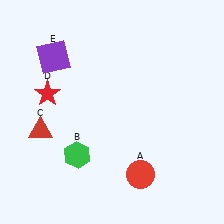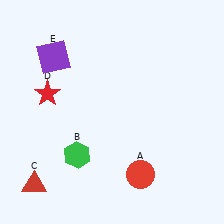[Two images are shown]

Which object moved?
The red triangle (C) moved down.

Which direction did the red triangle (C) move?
The red triangle (C) moved down.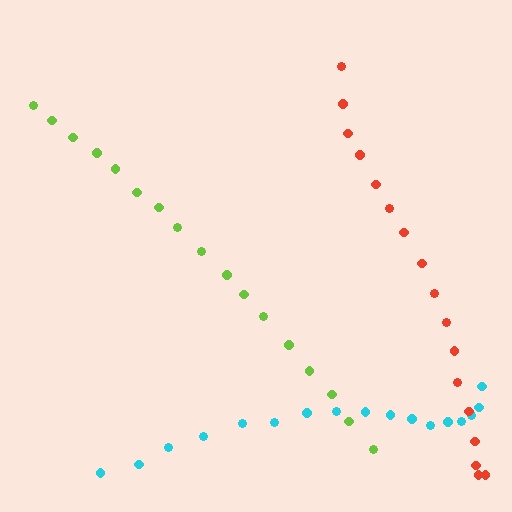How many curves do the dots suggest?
There are 3 distinct paths.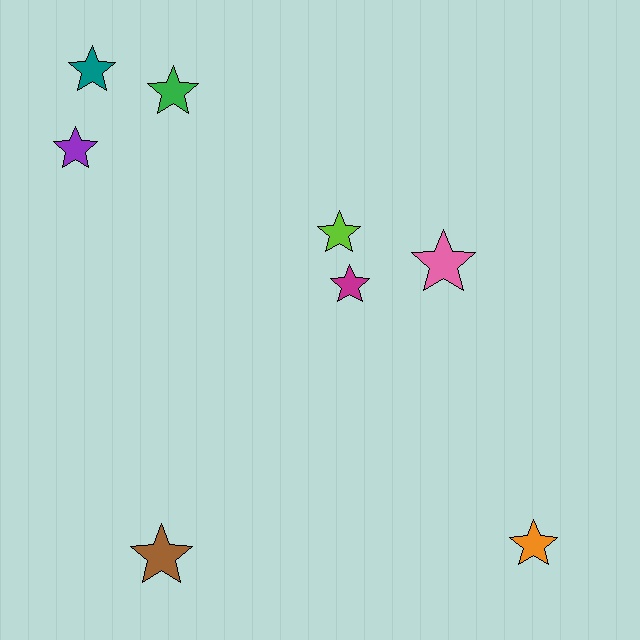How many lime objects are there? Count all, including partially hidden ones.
There is 1 lime object.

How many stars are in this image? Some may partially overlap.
There are 8 stars.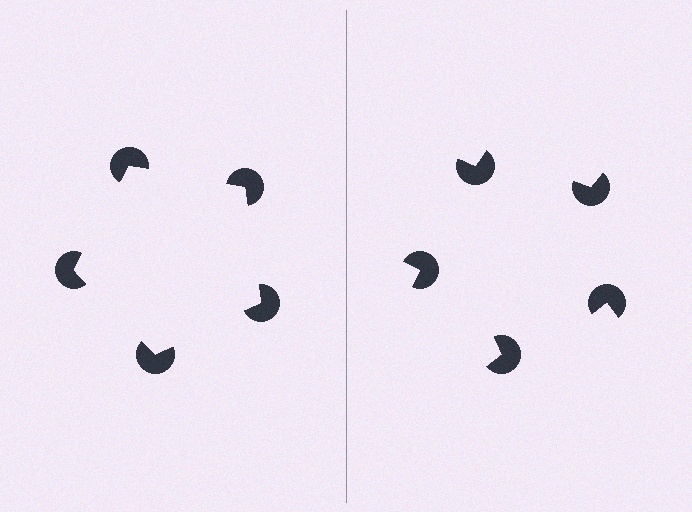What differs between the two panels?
The pac-man discs are positioned identically on both sides; only the wedge orientations differ. On the left they align to a pentagon; on the right they are misaligned.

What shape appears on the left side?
An illusory pentagon.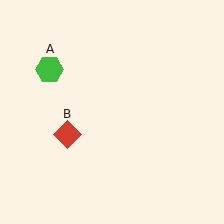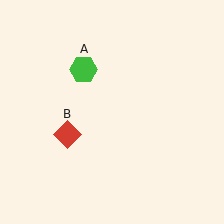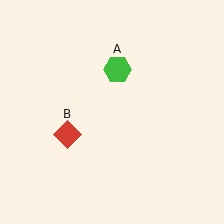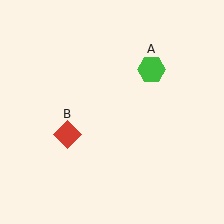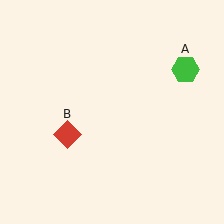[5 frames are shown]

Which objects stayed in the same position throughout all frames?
Red diamond (object B) remained stationary.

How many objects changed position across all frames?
1 object changed position: green hexagon (object A).